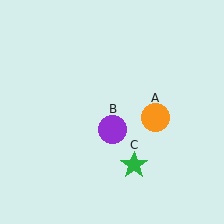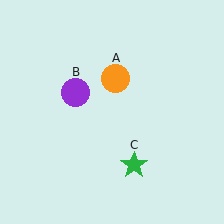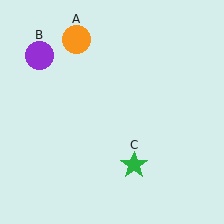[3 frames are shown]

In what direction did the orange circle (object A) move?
The orange circle (object A) moved up and to the left.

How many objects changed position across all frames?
2 objects changed position: orange circle (object A), purple circle (object B).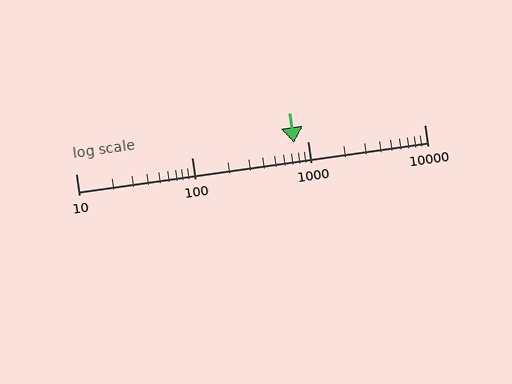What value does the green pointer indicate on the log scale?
The pointer indicates approximately 760.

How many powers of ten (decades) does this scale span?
The scale spans 3 decades, from 10 to 10000.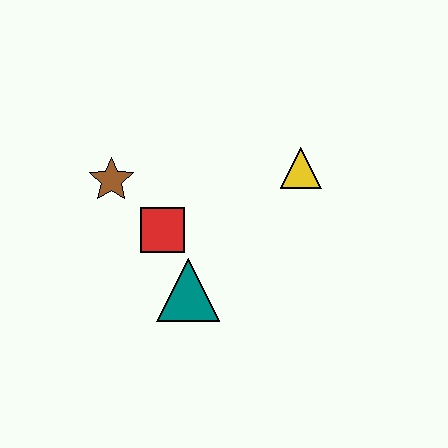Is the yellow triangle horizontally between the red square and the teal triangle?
No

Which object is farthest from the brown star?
The yellow triangle is farthest from the brown star.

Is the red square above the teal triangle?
Yes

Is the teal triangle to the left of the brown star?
No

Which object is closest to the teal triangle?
The red square is closest to the teal triangle.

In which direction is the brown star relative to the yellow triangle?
The brown star is to the left of the yellow triangle.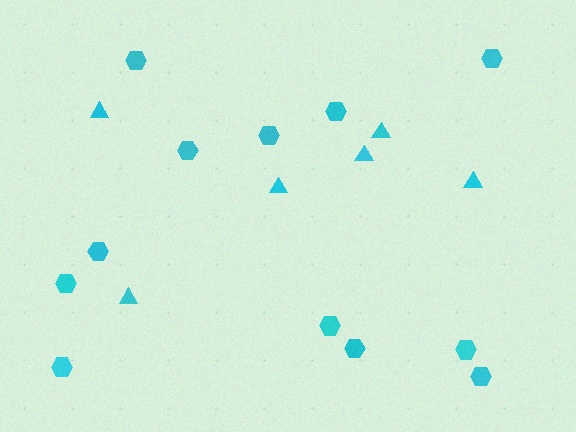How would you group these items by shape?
There are 2 groups: one group of triangles (6) and one group of hexagons (12).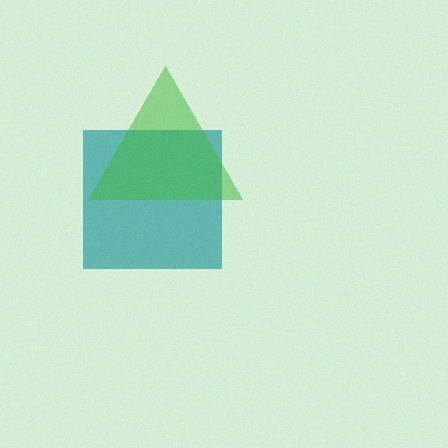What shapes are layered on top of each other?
The layered shapes are: a teal square, a green triangle.